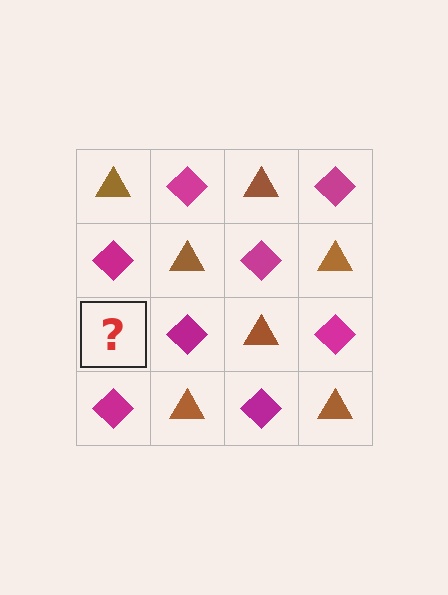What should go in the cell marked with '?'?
The missing cell should contain a brown triangle.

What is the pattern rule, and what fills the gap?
The rule is that it alternates brown triangle and magenta diamond in a checkerboard pattern. The gap should be filled with a brown triangle.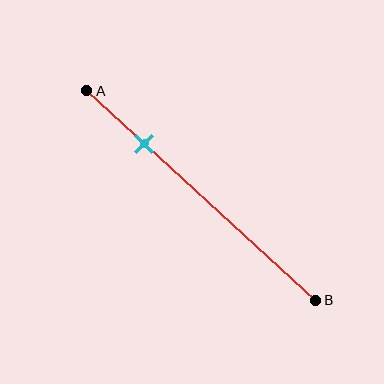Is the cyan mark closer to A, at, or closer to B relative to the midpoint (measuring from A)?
The cyan mark is closer to point A than the midpoint of segment AB.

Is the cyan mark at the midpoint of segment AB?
No, the mark is at about 25% from A, not at the 50% midpoint.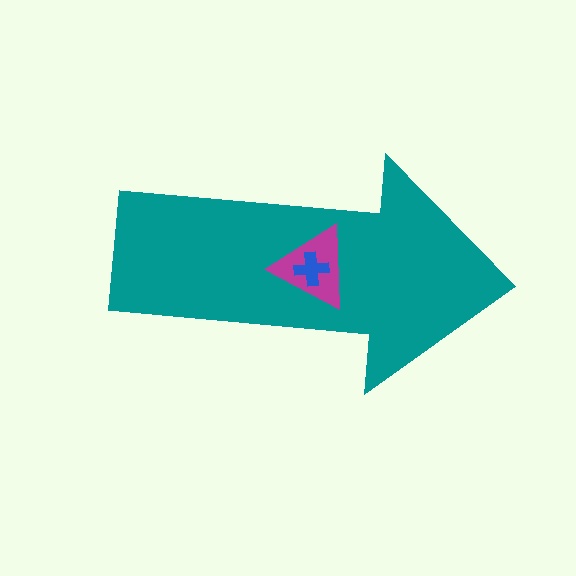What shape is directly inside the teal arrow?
The magenta triangle.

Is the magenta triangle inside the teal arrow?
Yes.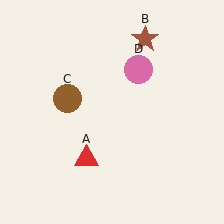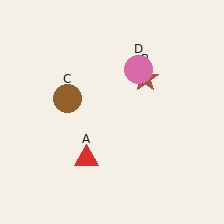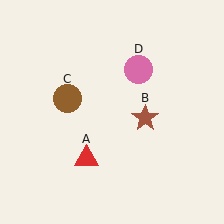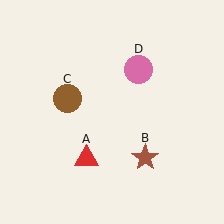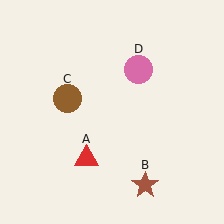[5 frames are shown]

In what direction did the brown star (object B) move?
The brown star (object B) moved down.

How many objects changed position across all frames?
1 object changed position: brown star (object B).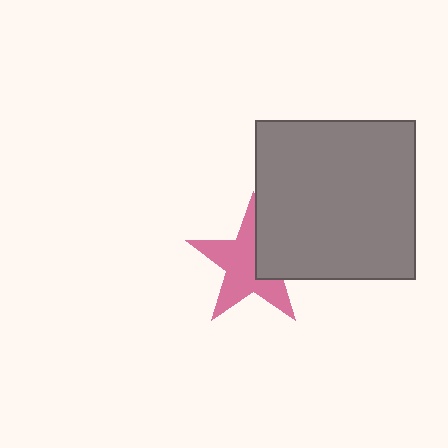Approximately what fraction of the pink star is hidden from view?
Roughly 33% of the pink star is hidden behind the gray square.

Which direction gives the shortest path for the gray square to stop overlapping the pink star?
Moving right gives the shortest separation.